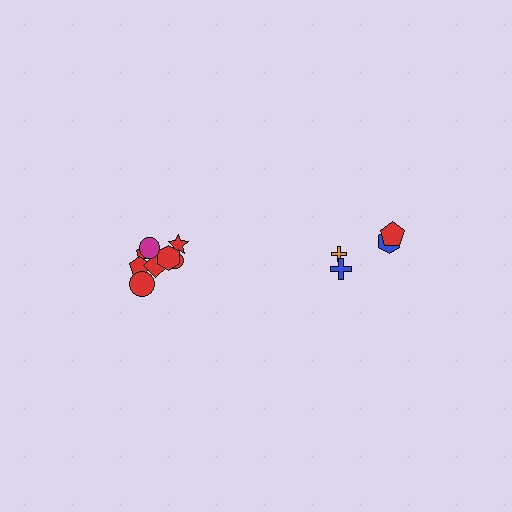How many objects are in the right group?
There are 4 objects.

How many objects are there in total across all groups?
There are 12 objects.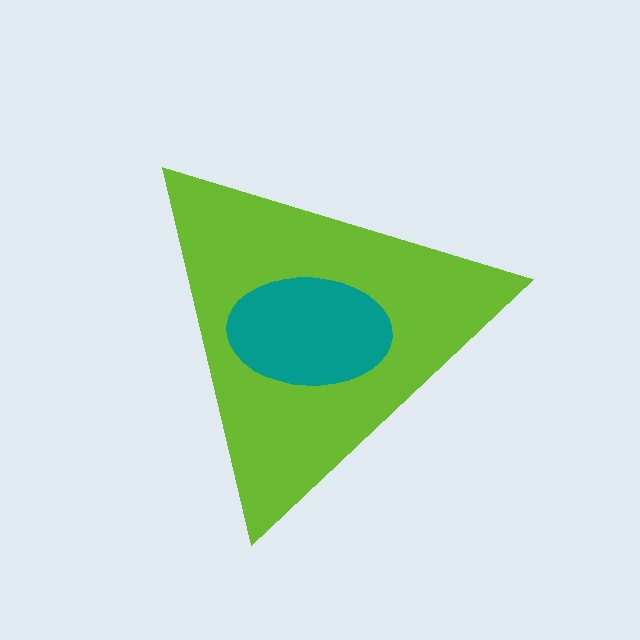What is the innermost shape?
The teal ellipse.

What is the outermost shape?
The lime triangle.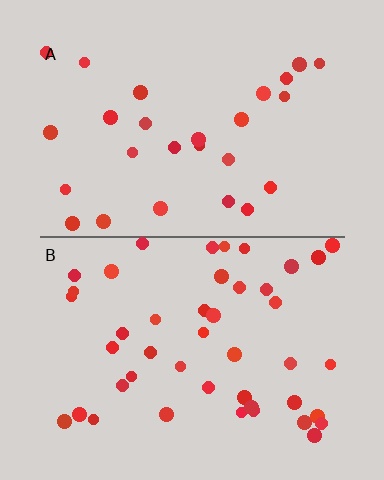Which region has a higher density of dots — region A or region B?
B (the bottom).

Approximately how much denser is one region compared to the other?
Approximately 1.7× — region B over region A.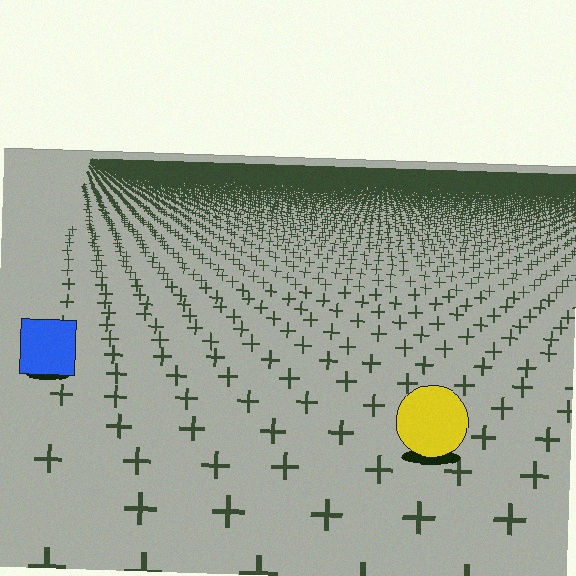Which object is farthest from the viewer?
The blue square is farthest from the viewer. It appears smaller and the ground texture around it is denser.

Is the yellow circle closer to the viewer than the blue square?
Yes. The yellow circle is closer — you can tell from the texture gradient: the ground texture is coarser near it.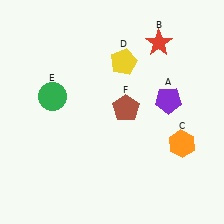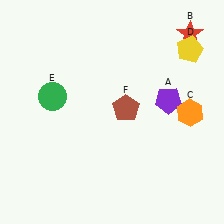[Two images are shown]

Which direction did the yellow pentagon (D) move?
The yellow pentagon (D) moved right.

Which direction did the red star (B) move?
The red star (B) moved right.